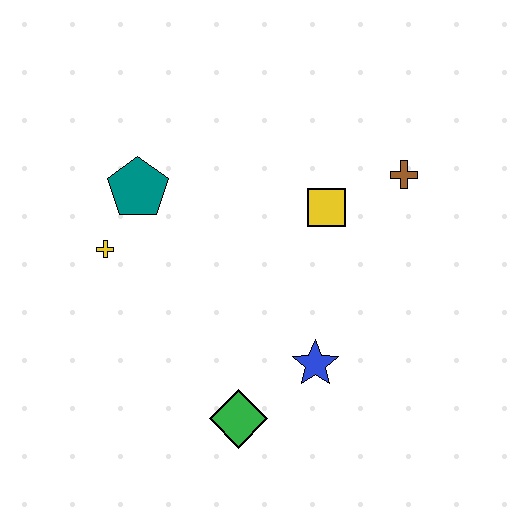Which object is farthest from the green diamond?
The brown cross is farthest from the green diamond.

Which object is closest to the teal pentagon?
The yellow cross is closest to the teal pentagon.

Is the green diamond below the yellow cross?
Yes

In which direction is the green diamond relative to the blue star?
The green diamond is to the left of the blue star.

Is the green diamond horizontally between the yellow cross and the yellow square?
Yes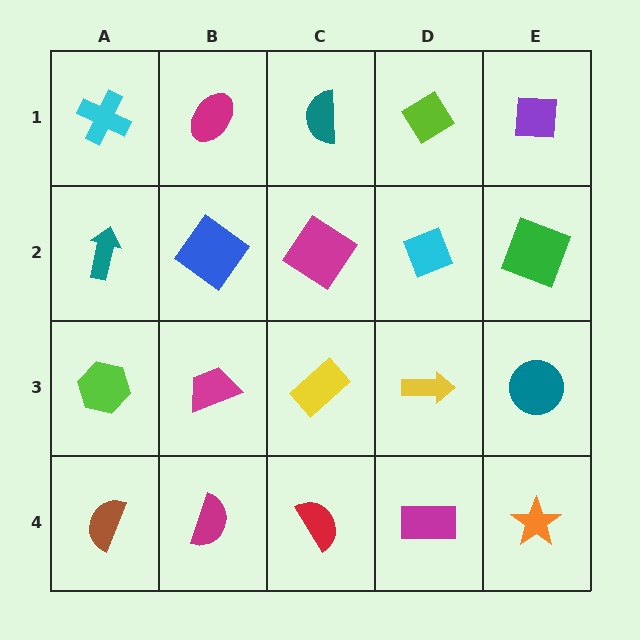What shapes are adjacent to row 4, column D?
A yellow arrow (row 3, column D), a red semicircle (row 4, column C), an orange star (row 4, column E).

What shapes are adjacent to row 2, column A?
A cyan cross (row 1, column A), a lime hexagon (row 3, column A), a blue diamond (row 2, column B).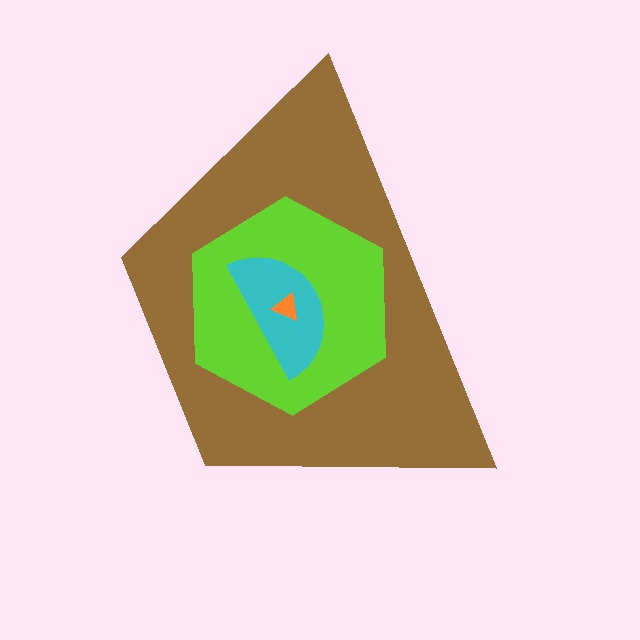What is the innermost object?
The orange triangle.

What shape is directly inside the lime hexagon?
The cyan semicircle.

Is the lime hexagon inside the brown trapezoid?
Yes.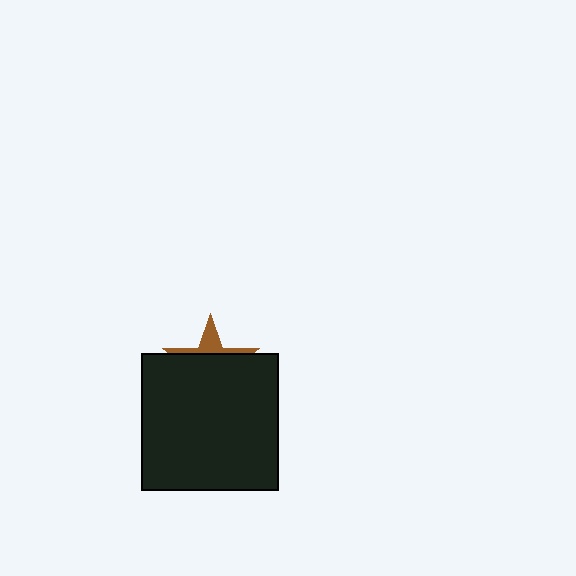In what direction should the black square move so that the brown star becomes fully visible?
The black square should move down. That is the shortest direction to clear the overlap and leave the brown star fully visible.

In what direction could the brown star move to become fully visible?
The brown star could move up. That would shift it out from behind the black square entirely.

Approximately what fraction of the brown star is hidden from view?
Roughly 69% of the brown star is hidden behind the black square.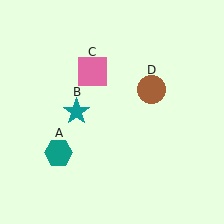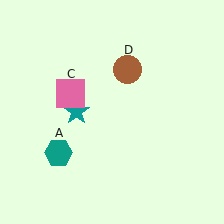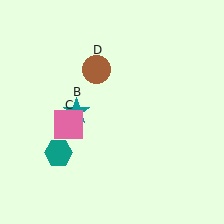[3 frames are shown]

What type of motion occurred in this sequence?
The pink square (object C), brown circle (object D) rotated counterclockwise around the center of the scene.